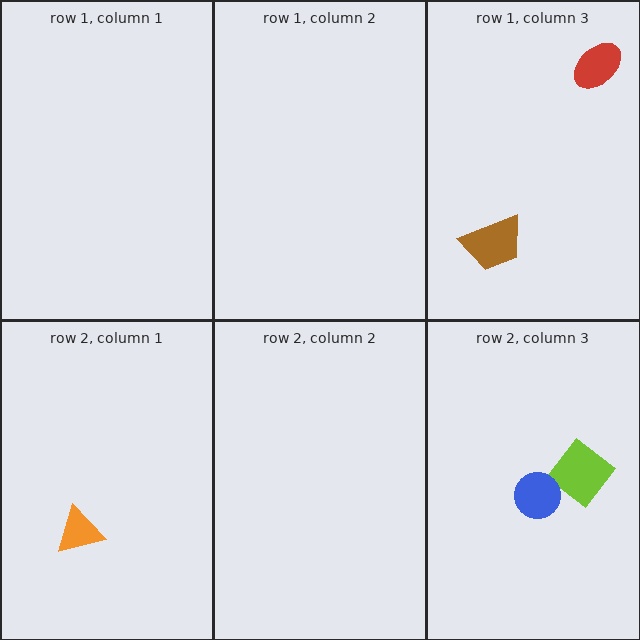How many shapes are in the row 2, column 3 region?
2.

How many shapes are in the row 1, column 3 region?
2.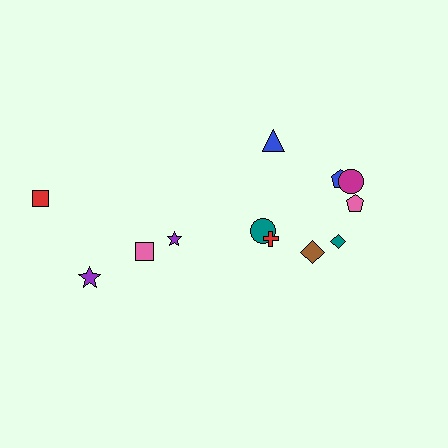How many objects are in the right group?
There are 8 objects.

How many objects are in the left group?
There are 4 objects.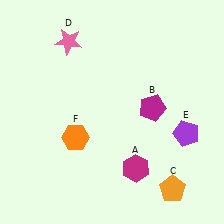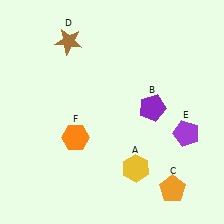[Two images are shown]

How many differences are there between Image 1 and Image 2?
There are 3 differences between the two images.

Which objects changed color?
A changed from magenta to yellow. B changed from magenta to purple. D changed from pink to brown.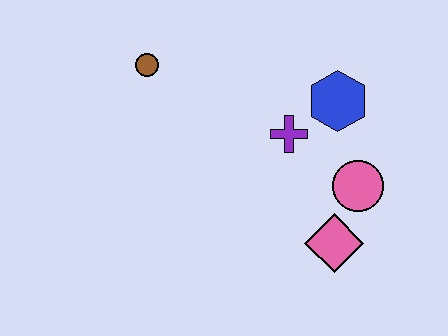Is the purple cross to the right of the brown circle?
Yes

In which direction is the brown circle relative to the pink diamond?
The brown circle is to the left of the pink diamond.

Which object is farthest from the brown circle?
The pink diamond is farthest from the brown circle.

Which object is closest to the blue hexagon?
The purple cross is closest to the blue hexagon.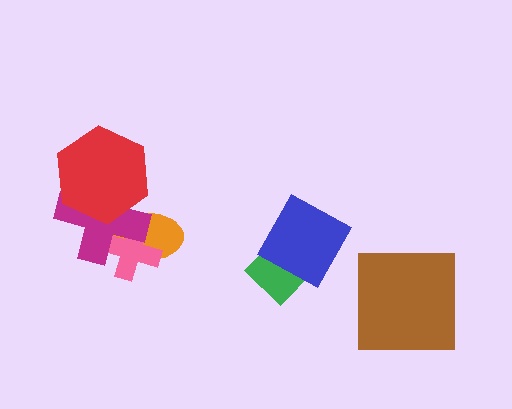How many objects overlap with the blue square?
1 object overlaps with the blue square.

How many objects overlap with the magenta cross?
3 objects overlap with the magenta cross.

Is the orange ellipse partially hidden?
Yes, it is partially covered by another shape.